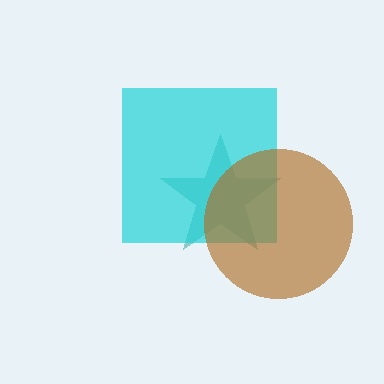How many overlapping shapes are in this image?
There are 3 overlapping shapes in the image.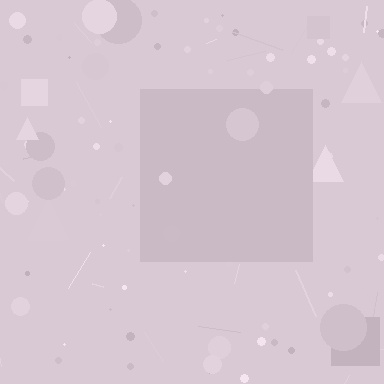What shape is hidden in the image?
A square is hidden in the image.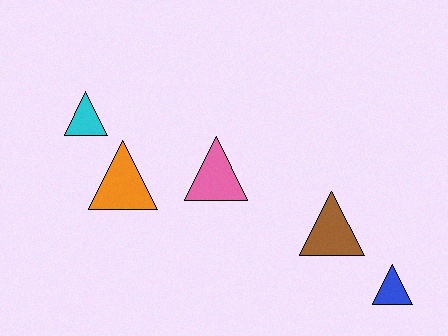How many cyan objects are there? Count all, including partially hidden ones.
There is 1 cyan object.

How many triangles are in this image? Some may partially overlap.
There are 5 triangles.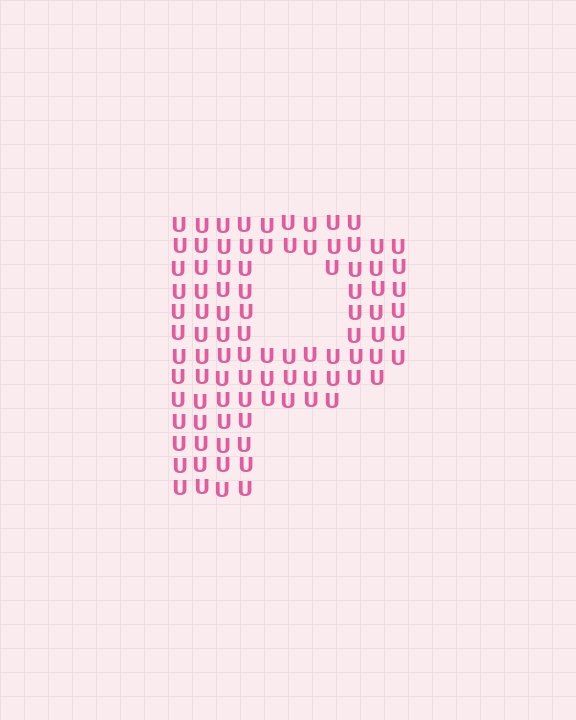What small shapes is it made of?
It is made of small letter U's.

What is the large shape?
The large shape is the letter P.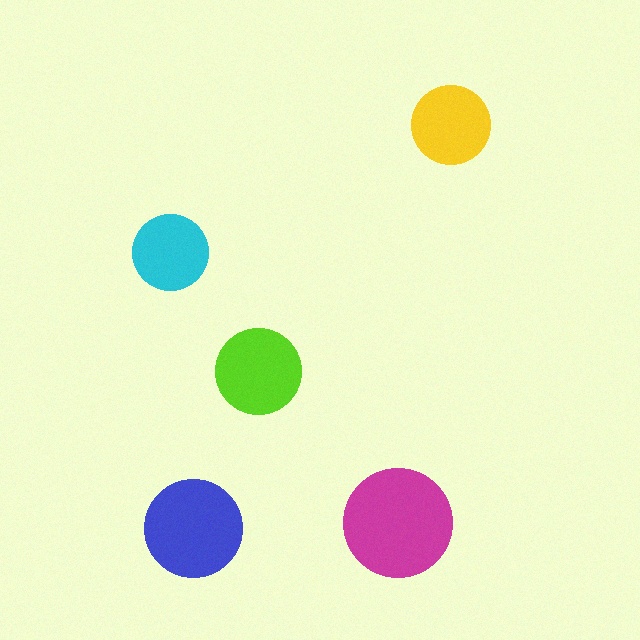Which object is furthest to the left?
The cyan circle is leftmost.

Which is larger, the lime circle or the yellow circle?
The lime one.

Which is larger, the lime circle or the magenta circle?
The magenta one.